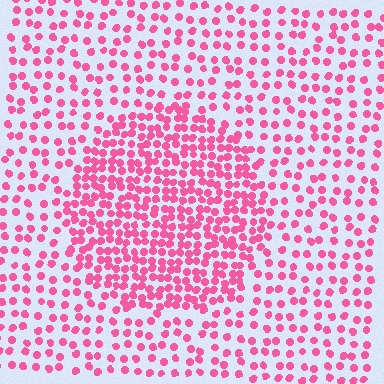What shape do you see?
I see a circle.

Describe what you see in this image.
The image contains small pink elements arranged at two different densities. A circle-shaped region is visible where the elements are more densely packed than the surrounding area.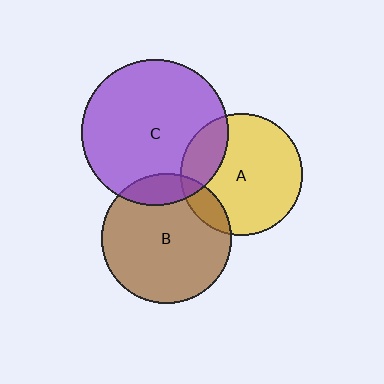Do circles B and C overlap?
Yes.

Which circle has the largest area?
Circle C (purple).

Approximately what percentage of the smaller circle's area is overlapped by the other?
Approximately 15%.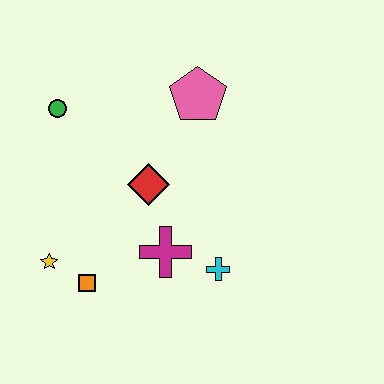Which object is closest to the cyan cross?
The magenta cross is closest to the cyan cross.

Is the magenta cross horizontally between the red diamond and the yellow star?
No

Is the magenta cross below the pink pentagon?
Yes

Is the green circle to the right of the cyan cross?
No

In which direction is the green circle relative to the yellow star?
The green circle is above the yellow star.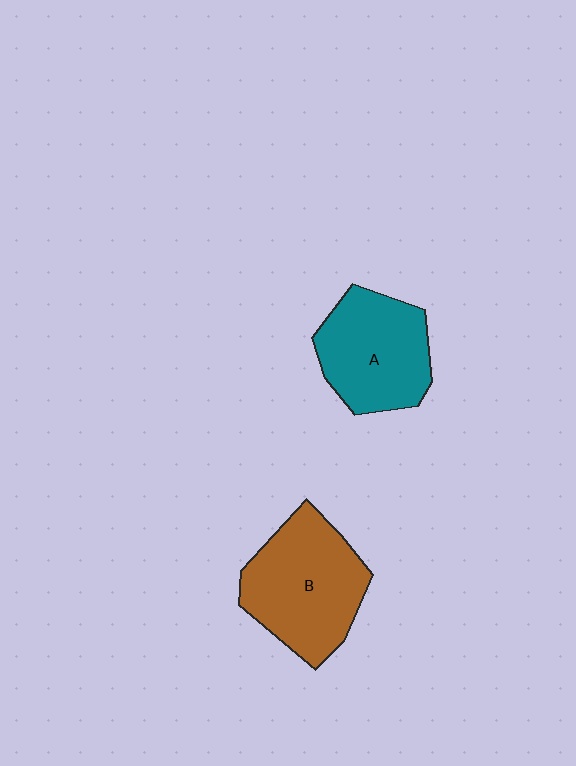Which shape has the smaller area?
Shape A (teal).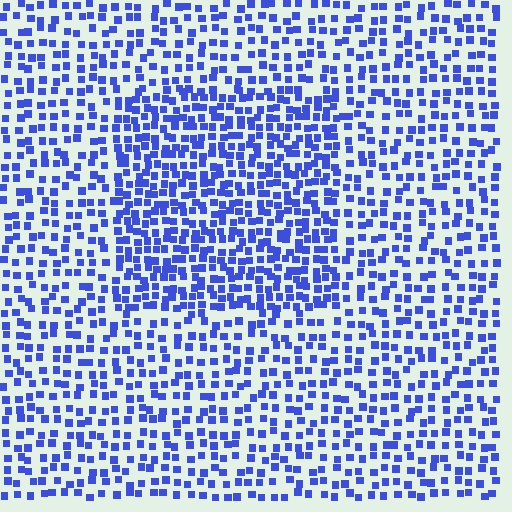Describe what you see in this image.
The image contains small blue elements arranged at two different densities. A rectangle-shaped region is visible where the elements are more densely packed than the surrounding area.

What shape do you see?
I see a rectangle.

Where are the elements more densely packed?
The elements are more densely packed inside the rectangle boundary.